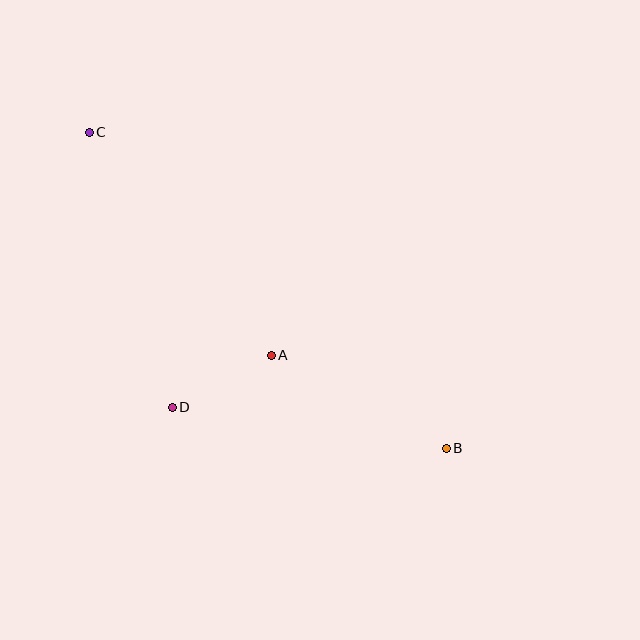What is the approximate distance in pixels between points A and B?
The distance between A and B is approximately 198 pixels.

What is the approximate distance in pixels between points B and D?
The distance between B and D is approximately 277 pixels.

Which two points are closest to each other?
Points A and D are closest to each other.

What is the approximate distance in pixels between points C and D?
The distance between C and D is approximately 287 pixels.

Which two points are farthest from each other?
Points B and C are farthest from each other.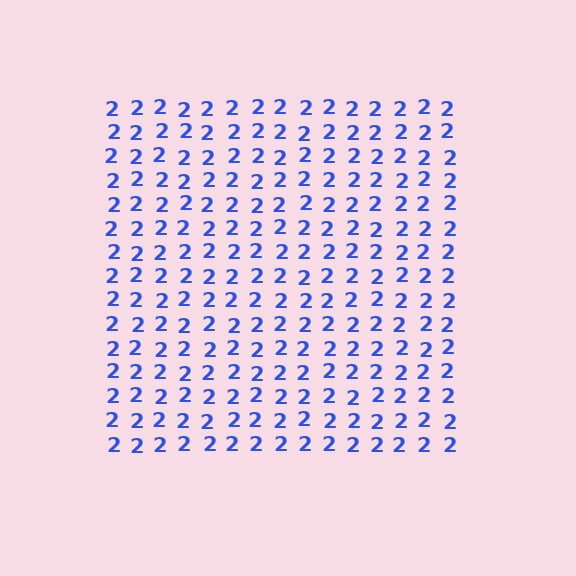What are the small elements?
The small elements are digit 2's.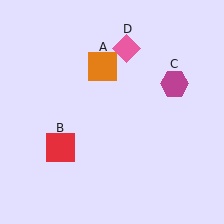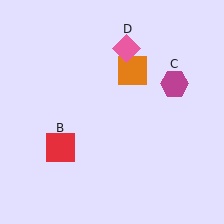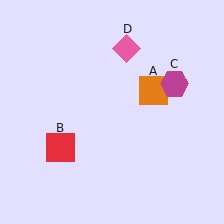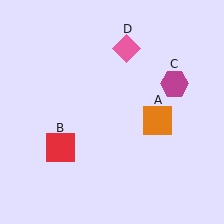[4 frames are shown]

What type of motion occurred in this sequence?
The orange square (object A) rotated clockwise around the center of the scene.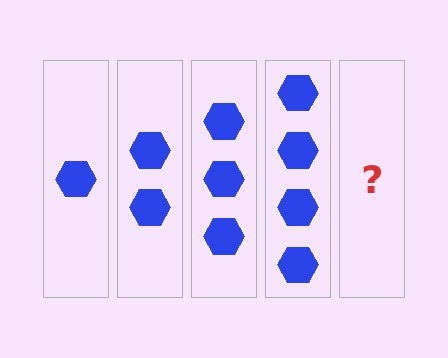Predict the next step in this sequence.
The next step is 5 hexagons.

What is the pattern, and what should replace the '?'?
The pattern is that each step adds one more hexagon. The '?' should be 5 hexagons.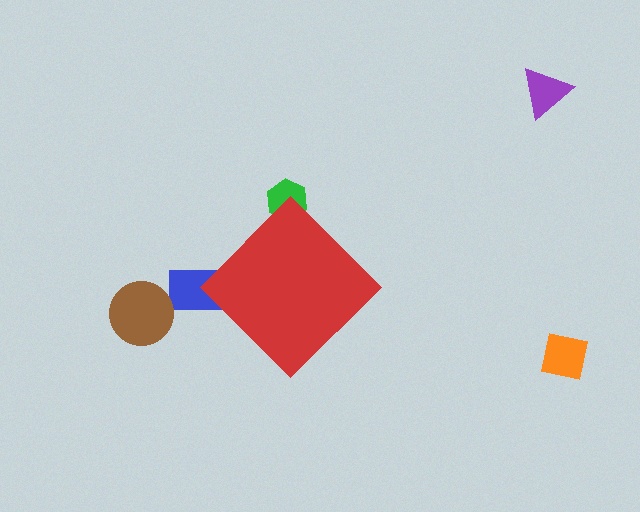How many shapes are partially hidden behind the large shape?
2 shapes are partially hidden.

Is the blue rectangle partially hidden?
Yes, the blue rectangle is partially hidden behind the red diamond.